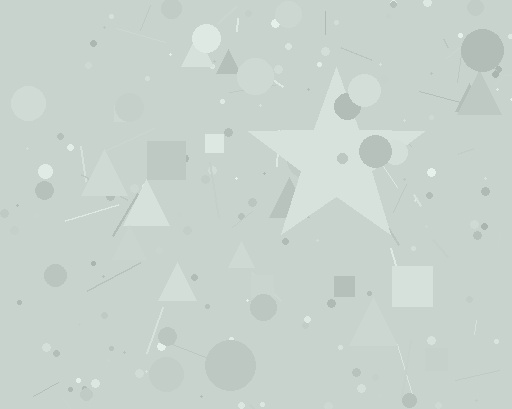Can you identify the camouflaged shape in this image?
The camouflaged shape is a star.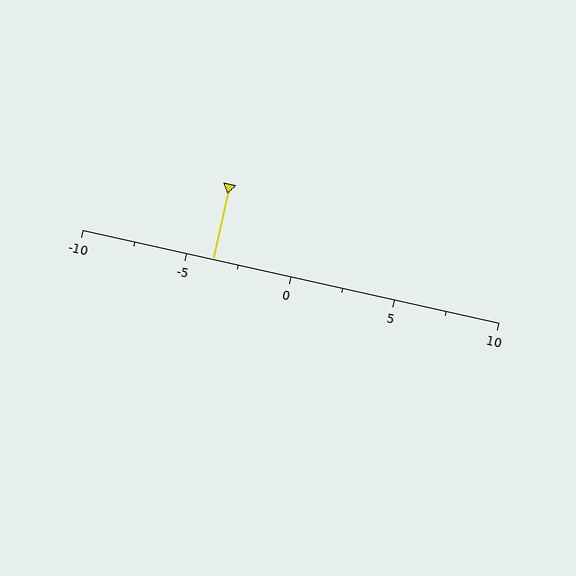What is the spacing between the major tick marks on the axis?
The major ticks are spaced 5 apart.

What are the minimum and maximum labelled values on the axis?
The axis runs from -10 to 10.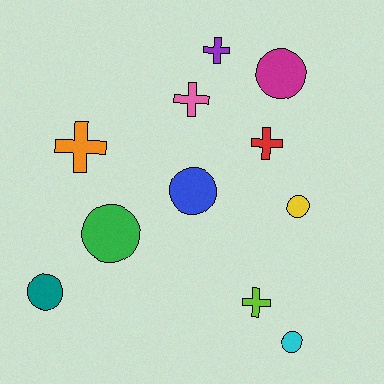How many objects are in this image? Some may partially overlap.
There are 11 objects.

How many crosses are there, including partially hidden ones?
There are 5 crosses.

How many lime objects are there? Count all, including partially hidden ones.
There is 1 lime object.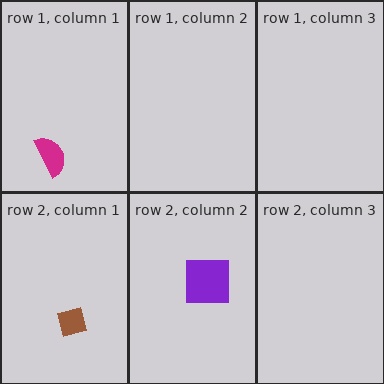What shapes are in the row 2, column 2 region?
The purple square.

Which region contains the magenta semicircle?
The row 1, column 1 region.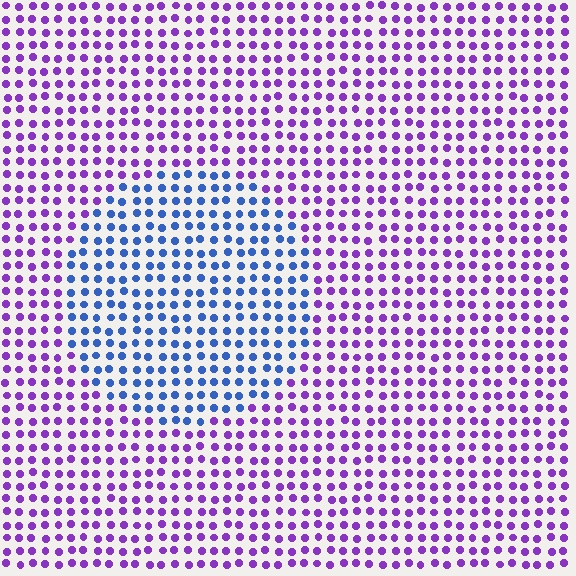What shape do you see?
I see a circle.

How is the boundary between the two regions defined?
The boundary is defined purely by a slight shift in hue (about 56 degrees). Spacing, size, and orientation are identical on both sides.